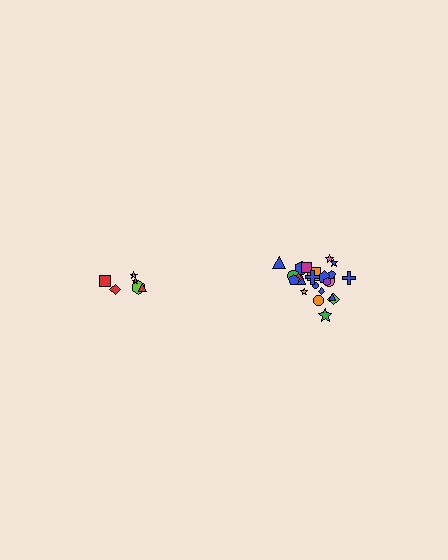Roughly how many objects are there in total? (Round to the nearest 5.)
Roughly 30 objects in total.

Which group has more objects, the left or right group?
The right group.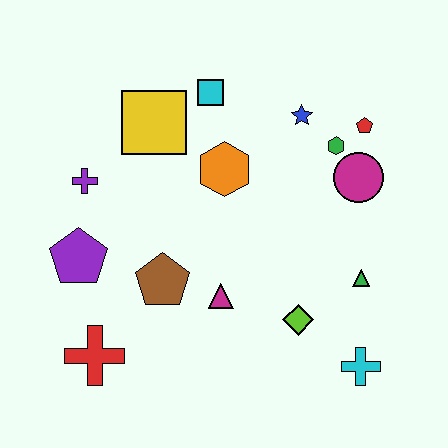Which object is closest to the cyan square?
The yellow square is closest to the cyan square.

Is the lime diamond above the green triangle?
No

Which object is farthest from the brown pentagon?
The red pentagon is farthest from the brown pentagon.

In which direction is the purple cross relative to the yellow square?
The purple cross is to the left of the yellow square.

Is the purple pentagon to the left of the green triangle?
Yes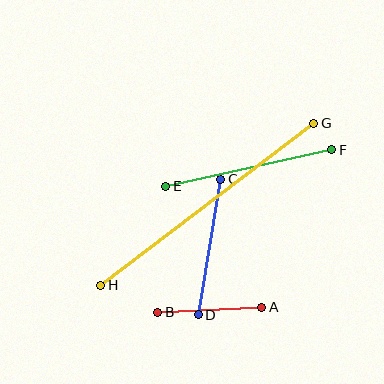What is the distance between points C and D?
The distance is approximately 137 pixels.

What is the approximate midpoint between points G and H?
The midpoint is at approximately (207, 204) pixels.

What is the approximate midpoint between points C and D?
The midpoint is at approximately (209, 247) pixels.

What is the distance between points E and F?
The distance is approximately 170 pixels.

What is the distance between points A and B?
The distance is approximately 104 pixels.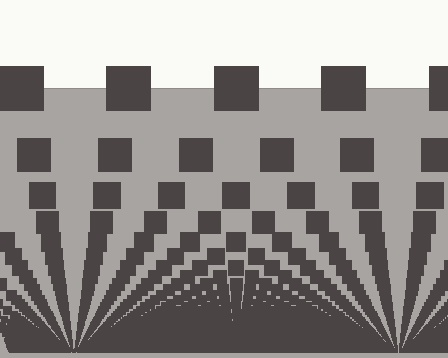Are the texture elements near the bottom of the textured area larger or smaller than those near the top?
Smaller. The gradient is inverted — elements near the bottom are smaller and denser.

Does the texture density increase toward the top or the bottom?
Density increases toward the bottom.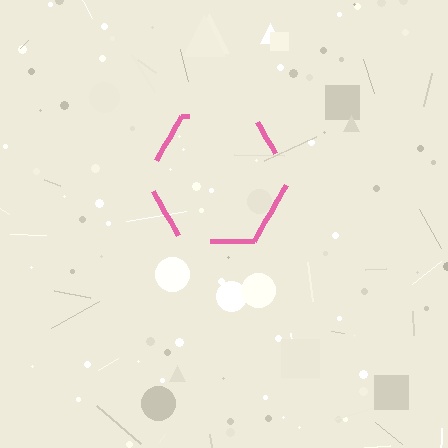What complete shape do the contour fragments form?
The contour fragments form a hexagon.